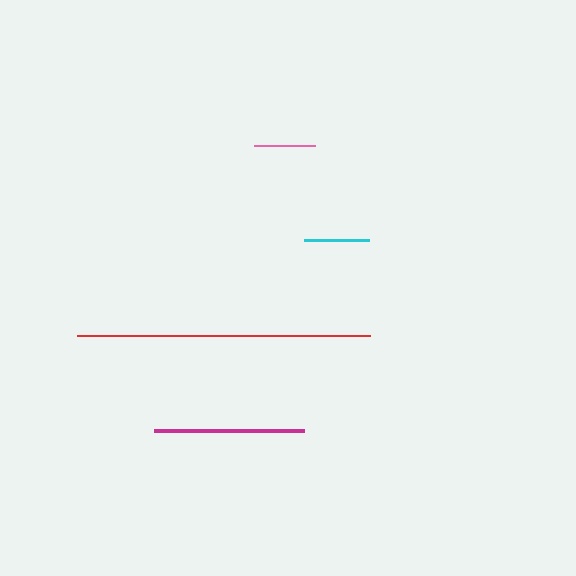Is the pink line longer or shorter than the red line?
The red line is longer than the pink line.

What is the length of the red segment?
The red segment is approximately 293 pixels long.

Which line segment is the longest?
The red line is the longest at approximately 293 pixels.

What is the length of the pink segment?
The pink segment is approximately 61 pixels long.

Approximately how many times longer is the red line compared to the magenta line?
The red line is approximately 2.0 times the length of the magenta line.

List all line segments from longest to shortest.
From longest to shortest: red, magenta, cyan, pink.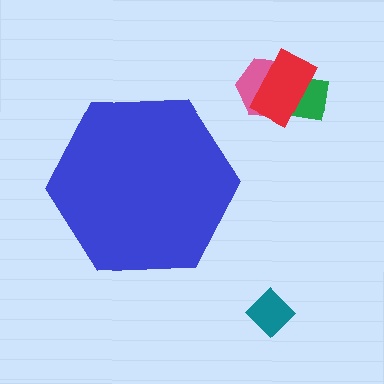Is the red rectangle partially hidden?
No, the red rectangle is fully visible.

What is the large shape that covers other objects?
A blue hexagon.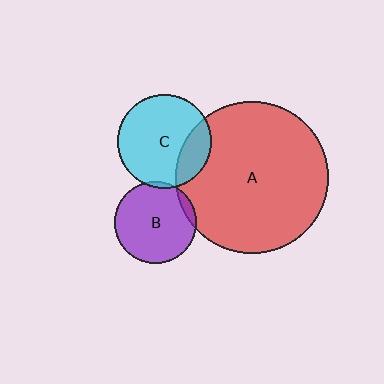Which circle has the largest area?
Circle A (red).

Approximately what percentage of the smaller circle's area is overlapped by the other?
Approximately 20%.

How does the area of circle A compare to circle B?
Approximately 3.4 times.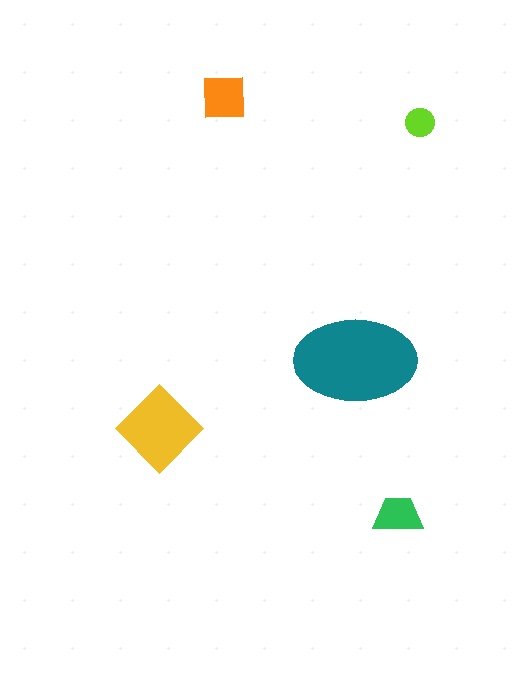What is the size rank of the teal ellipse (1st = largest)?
1st.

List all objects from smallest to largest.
The lime circle, the green trapezoid, the orange square, the yellow diamond, the teal ellipse.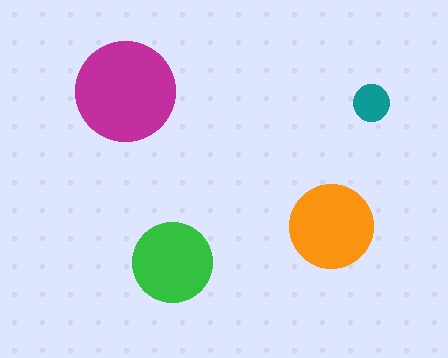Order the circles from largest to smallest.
the magenta one, the orange one, the green one, the teal one.